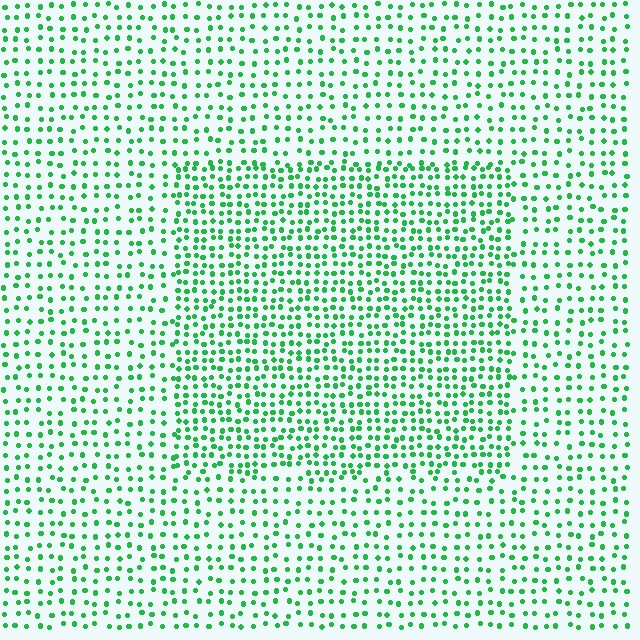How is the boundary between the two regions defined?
The boundary is defined by a change in element density (approximately 1.7x ratio). All elements are the same color, size, and shape.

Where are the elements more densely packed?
The elements are more densely packed inside the rectangle boundary.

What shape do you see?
I see a rectangle.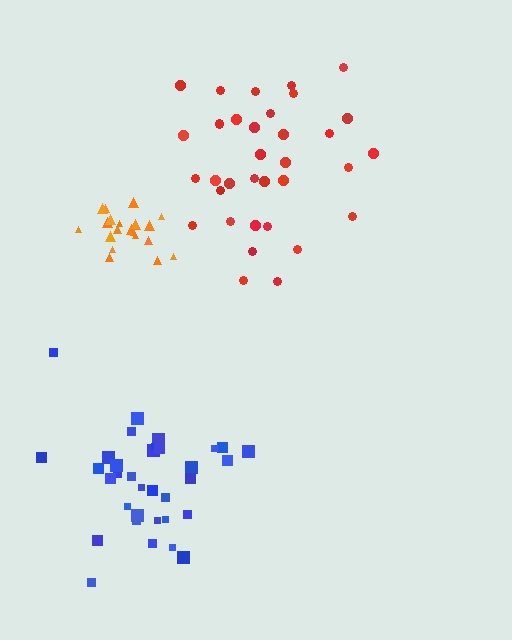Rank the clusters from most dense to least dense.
orange, blue, red.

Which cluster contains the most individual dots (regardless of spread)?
Red (35).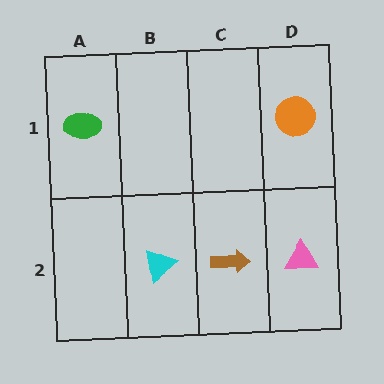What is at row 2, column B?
A cyan triangle.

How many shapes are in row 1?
2 shapes.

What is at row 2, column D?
A pink triangle.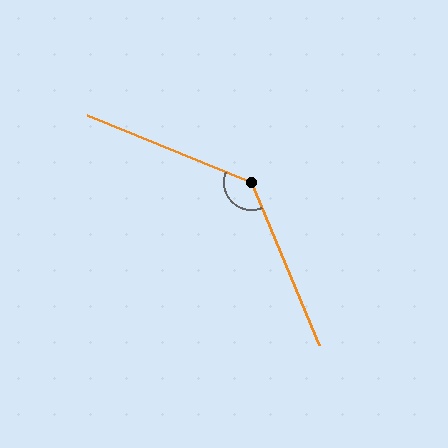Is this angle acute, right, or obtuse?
It is obtuse.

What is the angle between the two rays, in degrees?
Approximately 135 degrees.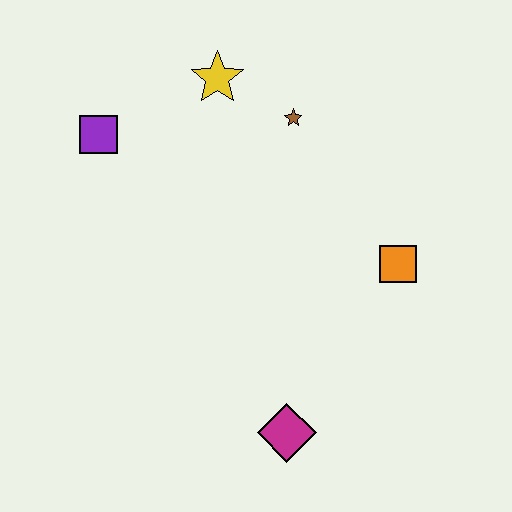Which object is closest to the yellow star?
The brown star is closest to the yellow star.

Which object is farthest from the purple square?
The magenta diamond is farthest from the purple square.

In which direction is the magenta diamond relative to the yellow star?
The magenta diamond is below the yellow star.